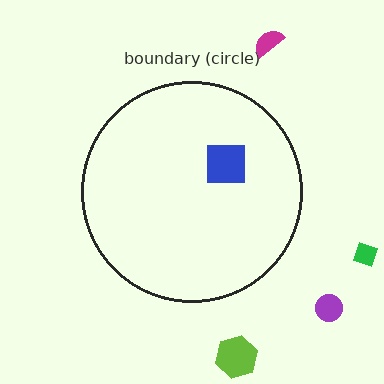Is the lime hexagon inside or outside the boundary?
Outside.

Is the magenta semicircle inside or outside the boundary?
Outside.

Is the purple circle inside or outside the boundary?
Outside.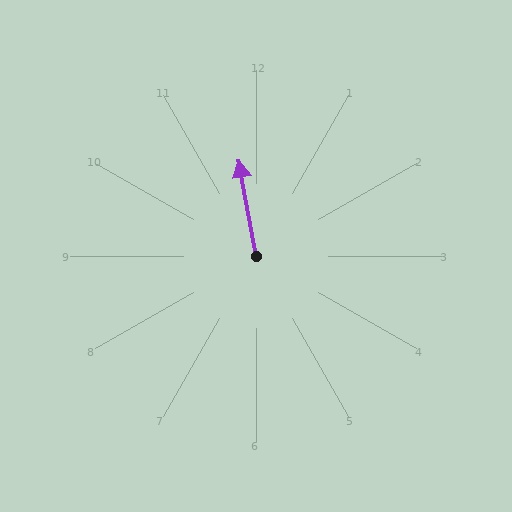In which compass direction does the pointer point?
North.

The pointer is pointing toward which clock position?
Roughly 12 o'clock.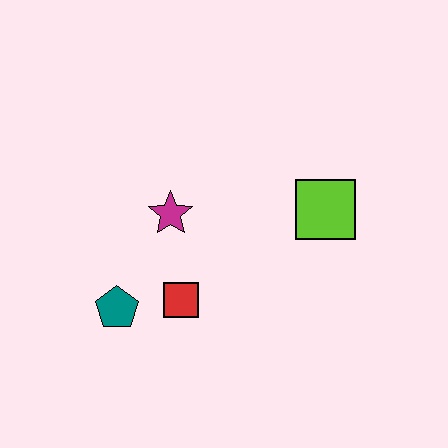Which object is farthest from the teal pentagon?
The lime square is farthest from the teal pentagon.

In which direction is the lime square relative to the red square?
The lime square is to the right of the red square.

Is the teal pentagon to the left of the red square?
Yes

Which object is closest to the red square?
The teal pentagon is closest to the red square.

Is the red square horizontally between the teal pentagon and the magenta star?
No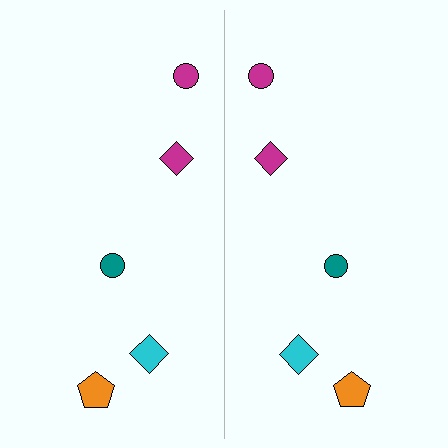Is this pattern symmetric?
Yes, this pattern has bilateral (reflection) symmetry.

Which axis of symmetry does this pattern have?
The pattern has a vertical axis of symmetry running through the center of the image.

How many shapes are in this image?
There are 10 shapes in this image.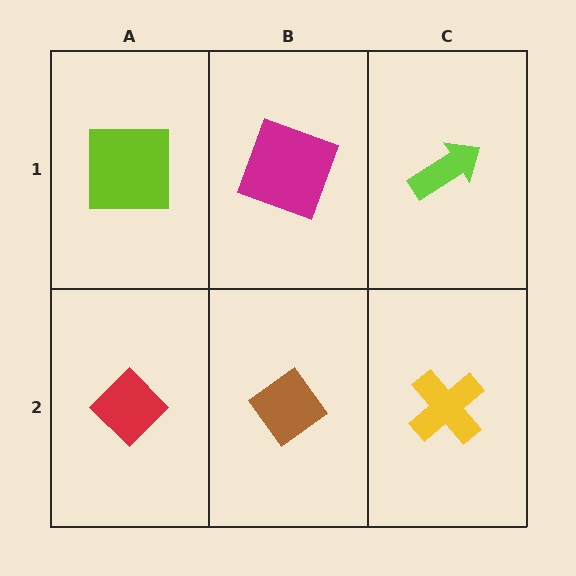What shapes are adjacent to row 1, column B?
A brown diamond (row 2, column B), a lime square (row 1, column A), a lime arrow (row 1, column C).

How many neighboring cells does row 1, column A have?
2.